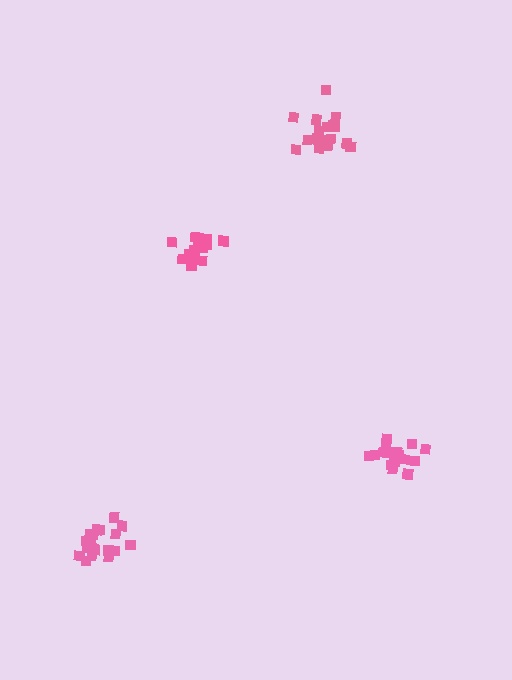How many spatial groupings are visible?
There are 4 spatial groupings.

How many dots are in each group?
Group 1: 19 dots, Group 2: 20 dots, Group 3: 19 dots, Group 4: 18 dots (76 total).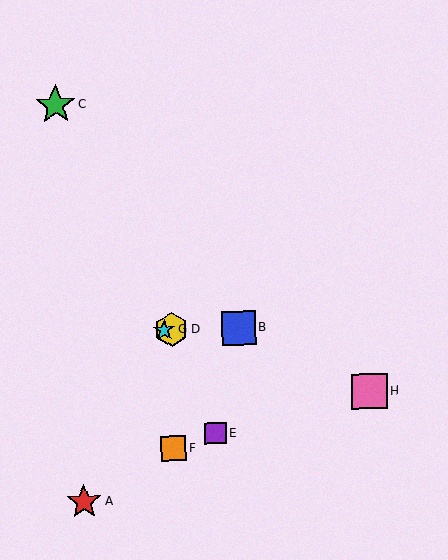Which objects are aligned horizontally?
Objects B, D, G are aligned horizontally.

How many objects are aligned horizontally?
3 objects (B, D, G) are aligned horizontally.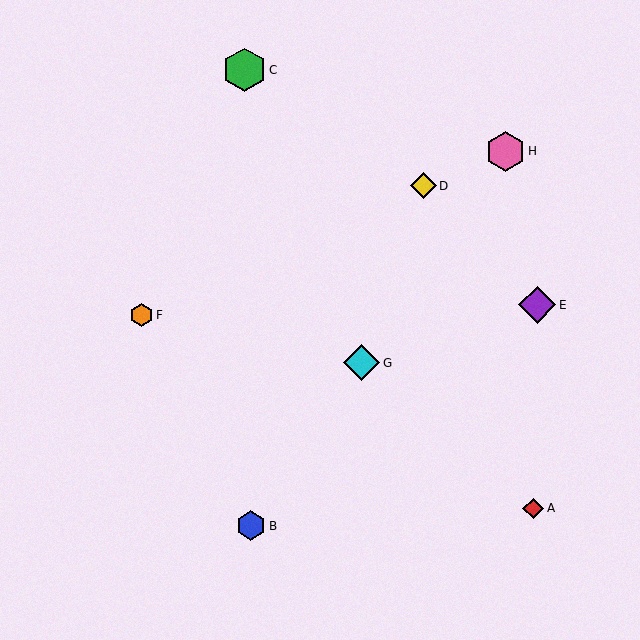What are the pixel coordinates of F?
Object F is at (142, 315).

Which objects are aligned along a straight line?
Objects B, G, H are aligned along a straight line.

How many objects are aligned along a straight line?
3 objects (B, G, H) are aligned along a straight line.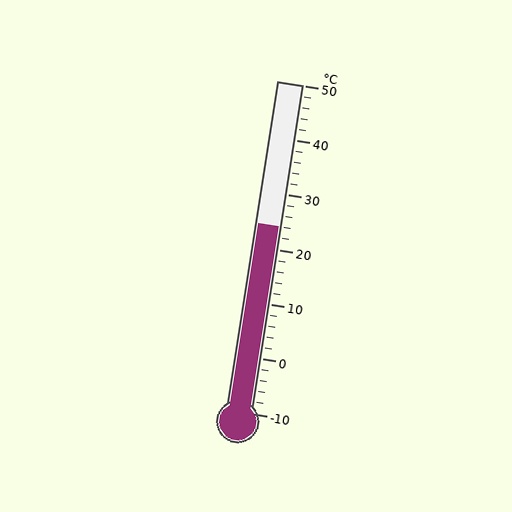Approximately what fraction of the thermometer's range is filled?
The thermometer is filled to approximately 55% of its range.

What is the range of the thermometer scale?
The thermometer scale ranges from -10°C to 50°C.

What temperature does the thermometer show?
The thermometer shows approximately 24°C.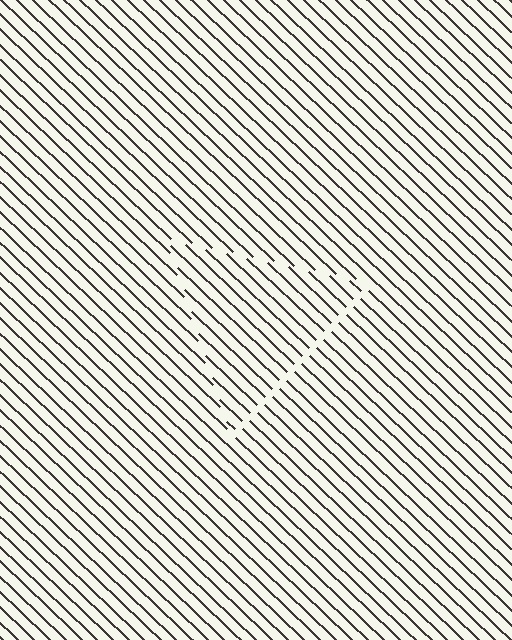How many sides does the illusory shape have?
3 sides — the line-ends trace a triangle.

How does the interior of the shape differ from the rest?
The interior of the shape contains the same grating, shifted by half a period — the contour is defined by the phase discontinuity where line-ends from the inner and outer gratings abut.